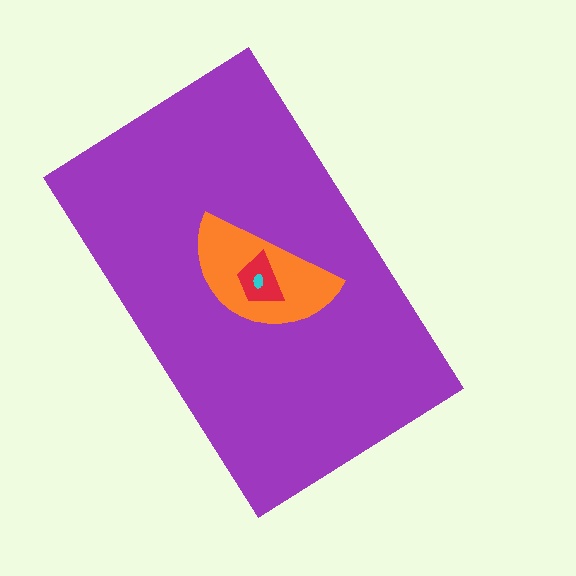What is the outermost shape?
The purple rectangle.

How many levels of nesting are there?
4.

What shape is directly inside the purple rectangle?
The orange semicircle.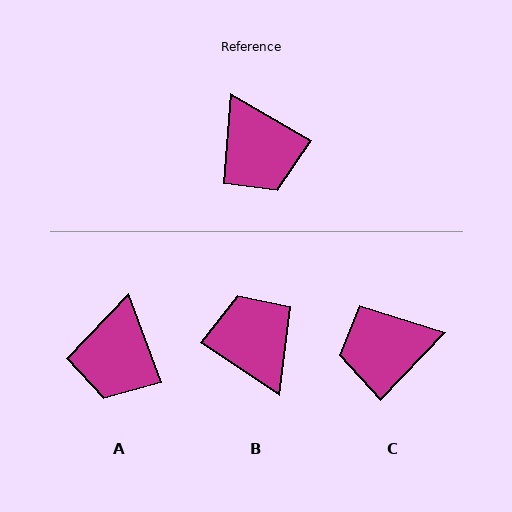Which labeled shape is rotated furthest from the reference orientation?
B, about 177 degrees away.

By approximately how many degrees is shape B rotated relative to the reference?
Approximately 177 degrees counter-clockwise.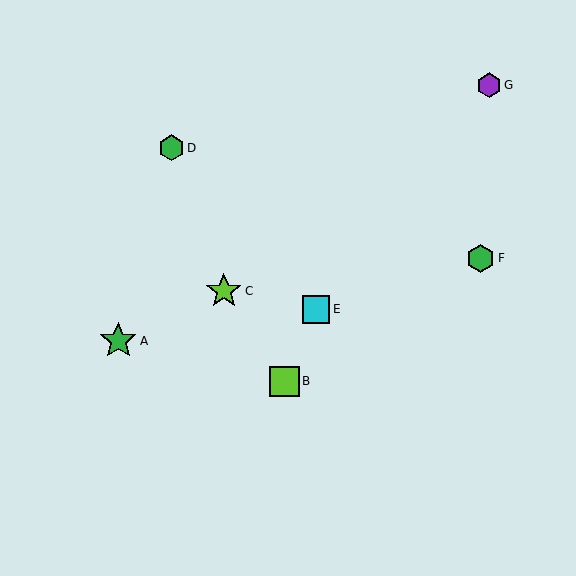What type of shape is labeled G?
Shape G is a purple hexagon.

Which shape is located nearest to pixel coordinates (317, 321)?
The cyan square (labeled E) at (316, 309) is nearest to that location.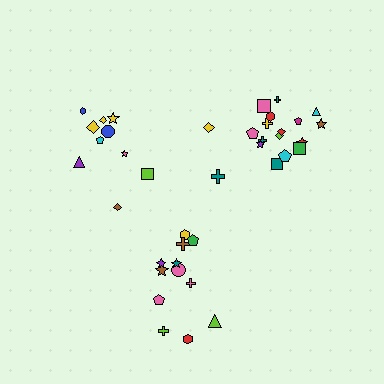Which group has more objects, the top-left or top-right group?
The top-right group.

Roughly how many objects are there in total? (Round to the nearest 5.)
Roughly 40 objects in total.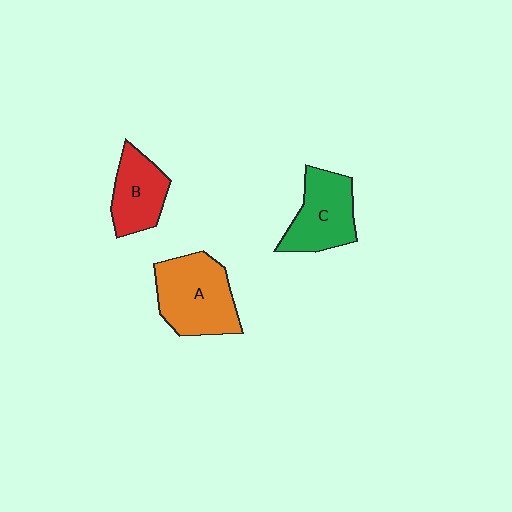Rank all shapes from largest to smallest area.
From largest to smallest: A (orange), C (green), B (red).